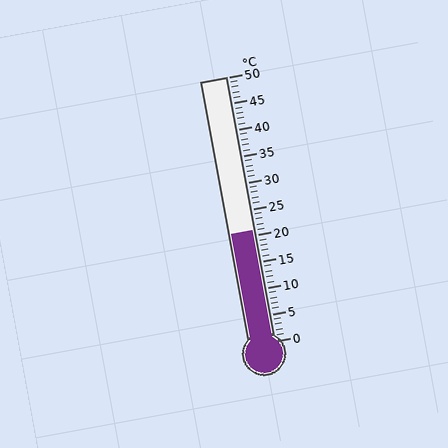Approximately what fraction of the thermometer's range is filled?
The thermometer is filled to approximately 40% of its range.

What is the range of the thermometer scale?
The thermometer scale ranges from 0°C to 50°C.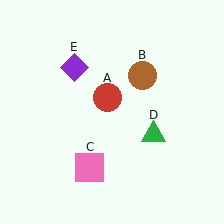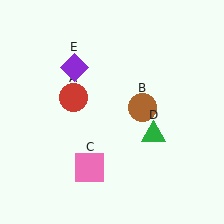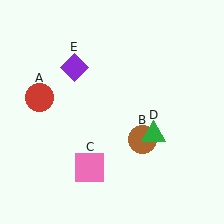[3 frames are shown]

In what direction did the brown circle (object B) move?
The brown circle (object B) moved down.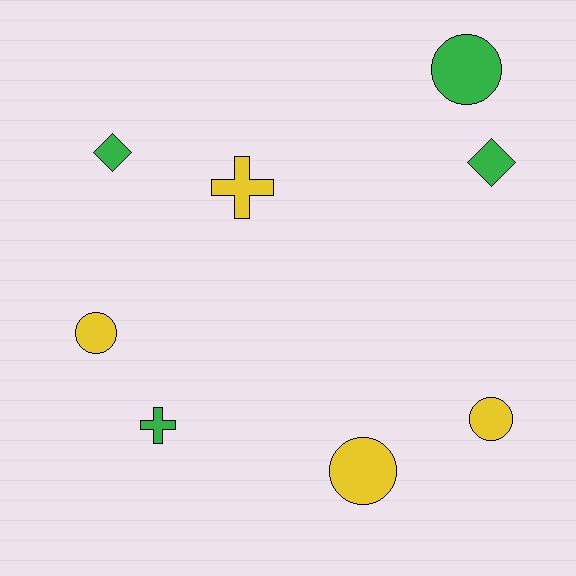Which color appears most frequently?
Yellow, with 4 objects.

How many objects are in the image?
There are 8 objects.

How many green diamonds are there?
There are 2 green diamonds.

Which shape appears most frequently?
Circle, with 4 objects.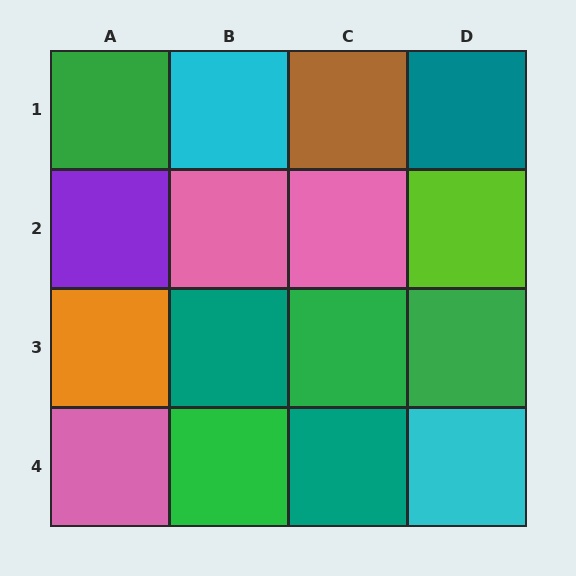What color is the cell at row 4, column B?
Green.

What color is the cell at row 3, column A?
Orange.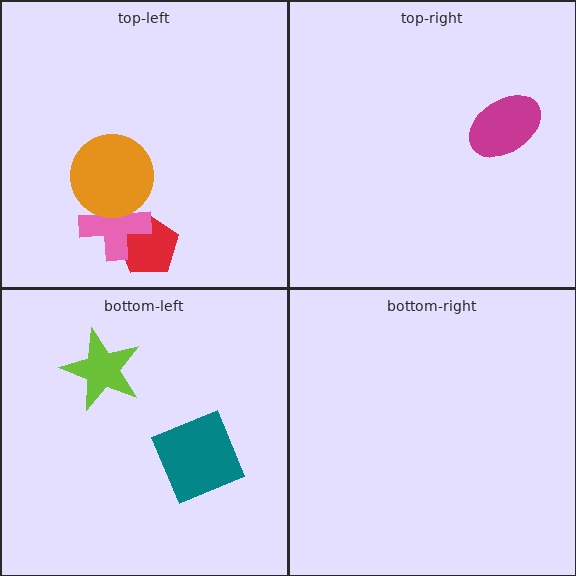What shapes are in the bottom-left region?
The lime star, the teal square.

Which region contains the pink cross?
The top-left region.